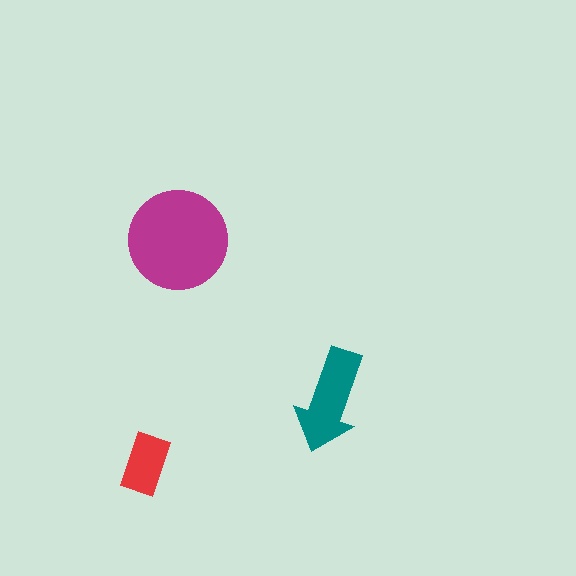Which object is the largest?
The magenta circle.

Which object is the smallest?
The red rectangle.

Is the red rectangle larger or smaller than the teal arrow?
Smaller.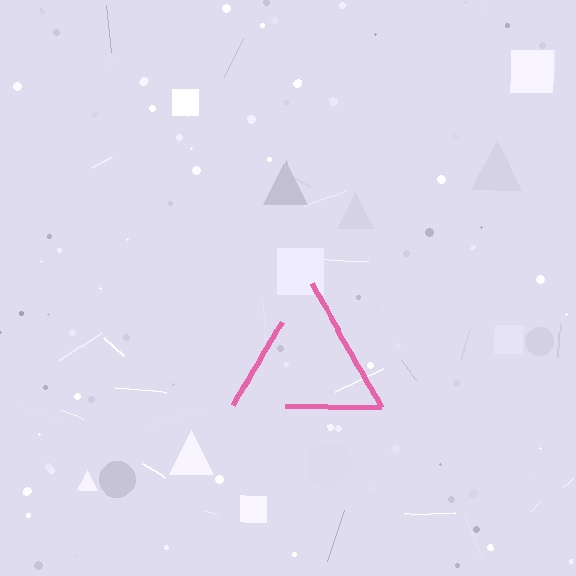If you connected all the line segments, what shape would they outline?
They would outline a triangle.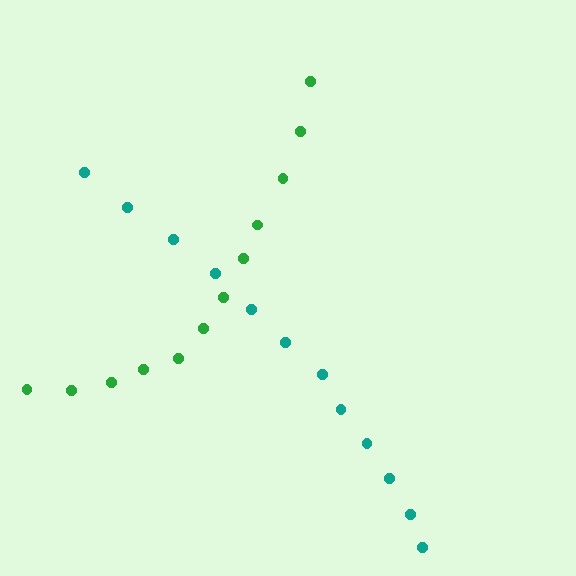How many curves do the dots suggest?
There are 2 distinct paths.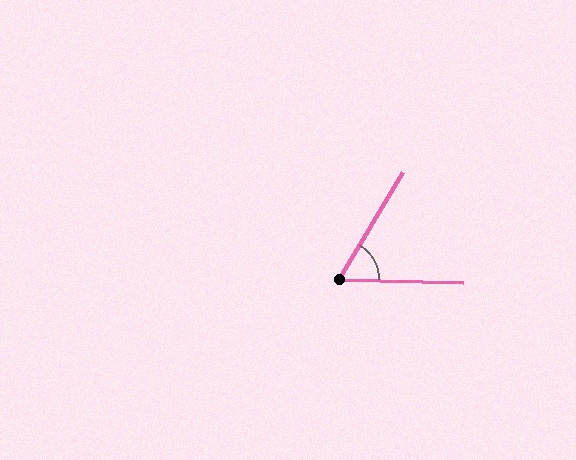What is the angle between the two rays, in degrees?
Approximately 61 degrees.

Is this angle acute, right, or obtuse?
It is acute.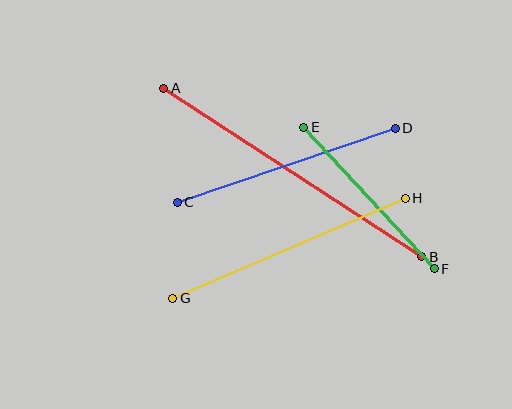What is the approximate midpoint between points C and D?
The midpoint is at approximately (286, 165) pixels.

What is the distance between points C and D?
The distance is approximately 231 pixels.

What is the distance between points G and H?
The distance is approximately 253 pixels.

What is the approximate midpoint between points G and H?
The midpoint is at approximately (289, 248) pixels.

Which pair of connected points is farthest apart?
Points A and B are farthest apart.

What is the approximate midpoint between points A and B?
The midpoint is at approximately (293, 172) pixels.